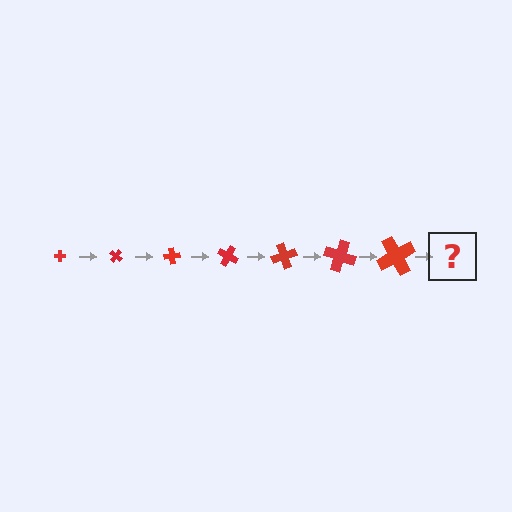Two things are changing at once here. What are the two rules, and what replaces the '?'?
The two rules are that the cross grows larger each step and it rotates 40 degrees each step. The '?' should be a cross, larger than the previous one and rotated 280 degrees from the start.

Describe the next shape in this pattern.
It should be a cross, larger than the previous one and rotated 280 degrees from the start.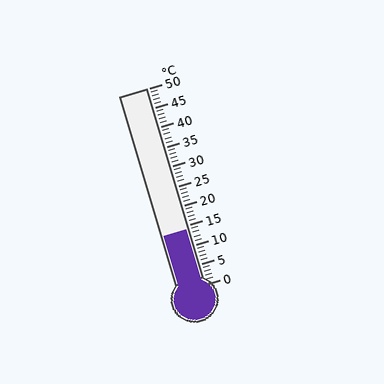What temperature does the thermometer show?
The thermometer shows approximately 14°C.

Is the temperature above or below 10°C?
The temperature is above 10°C.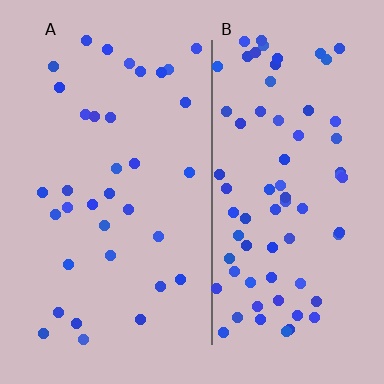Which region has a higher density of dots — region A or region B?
B (the right).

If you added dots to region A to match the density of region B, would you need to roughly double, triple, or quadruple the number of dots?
Approximately double.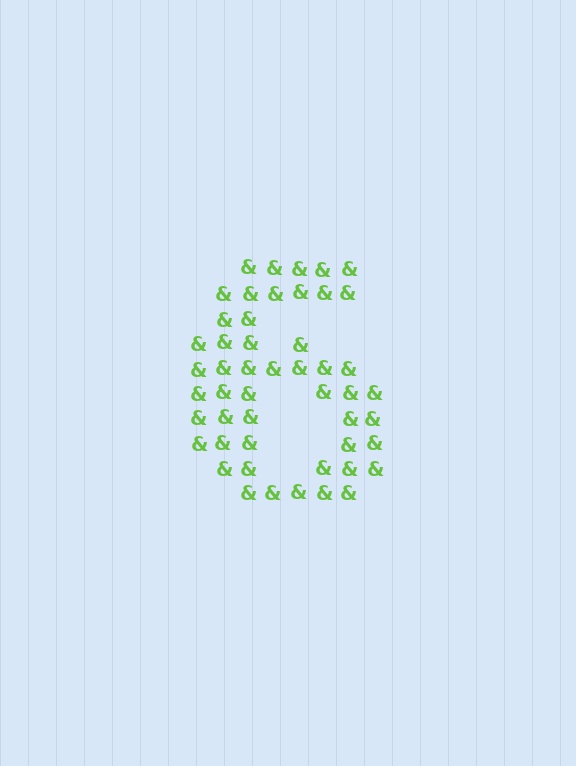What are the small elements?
The small elements are ampersands.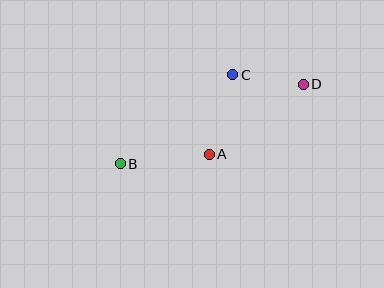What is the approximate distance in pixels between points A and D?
The distance between A and D is approximately 117 pixels.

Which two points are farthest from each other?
Points B and D are farthest from each other.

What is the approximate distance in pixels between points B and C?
The distance between B and C is approximately 143 pixels.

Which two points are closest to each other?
Points C and D are closest to each other.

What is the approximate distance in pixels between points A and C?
The distance between A and C is approximately 83 pixels.